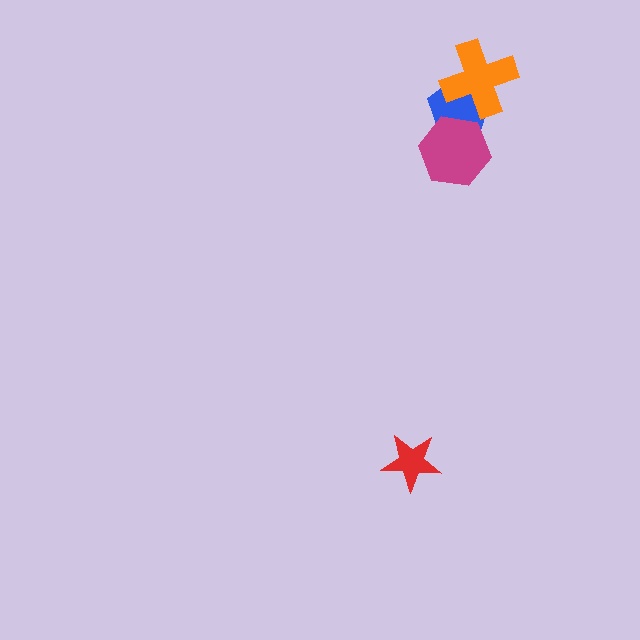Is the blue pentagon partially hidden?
Yes, it is partially covered by another shape.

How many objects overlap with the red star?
0 objects overlap with the red star.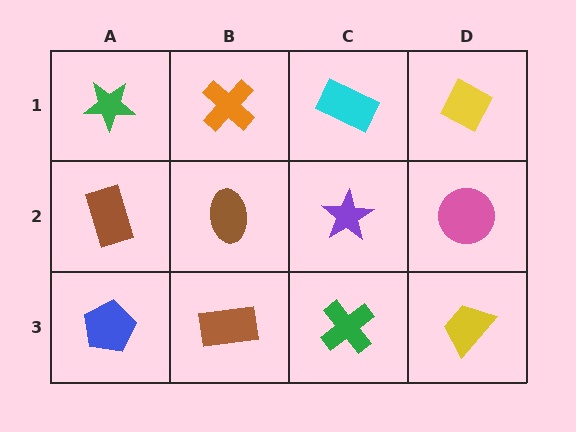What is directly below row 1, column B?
A brown ellipse.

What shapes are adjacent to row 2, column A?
A green star (row 1, column A), a blue pentagon (row 3, column A), a brown ellipse (row 2, column B).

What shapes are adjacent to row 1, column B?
A brown ellipse (row 2, column B), a green star (row 1, column A), a cyan rectangle (row 1, column C).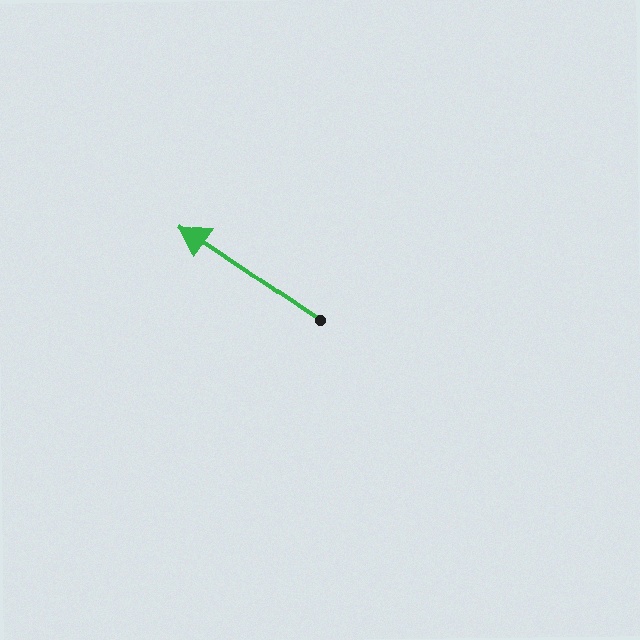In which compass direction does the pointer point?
Northwest.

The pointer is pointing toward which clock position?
Roughly 10 o'clock.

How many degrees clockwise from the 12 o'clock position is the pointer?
Approximately 304 degrees.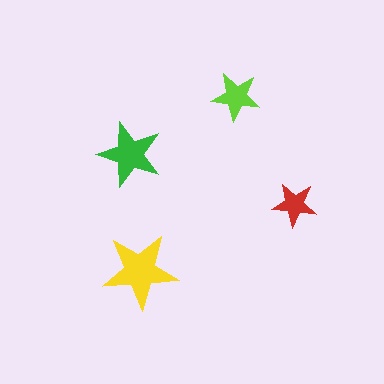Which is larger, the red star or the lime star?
The lime one.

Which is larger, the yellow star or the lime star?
The yellow one.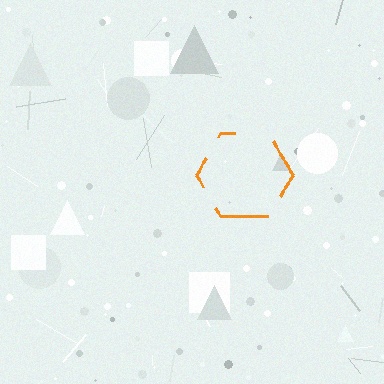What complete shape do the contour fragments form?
The contour fragments form a hexagon.